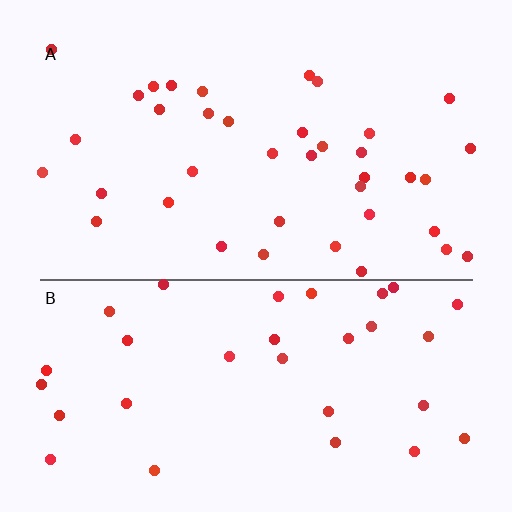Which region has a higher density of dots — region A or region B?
A (the top).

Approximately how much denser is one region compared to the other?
Approximately 1.2× — region A over region B.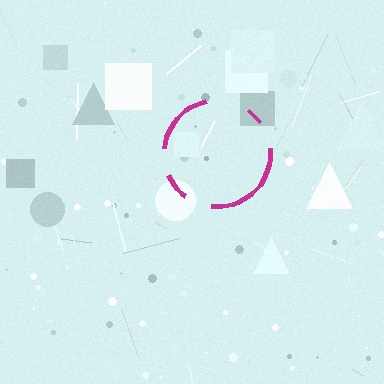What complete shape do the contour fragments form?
The contour fragments form a circle.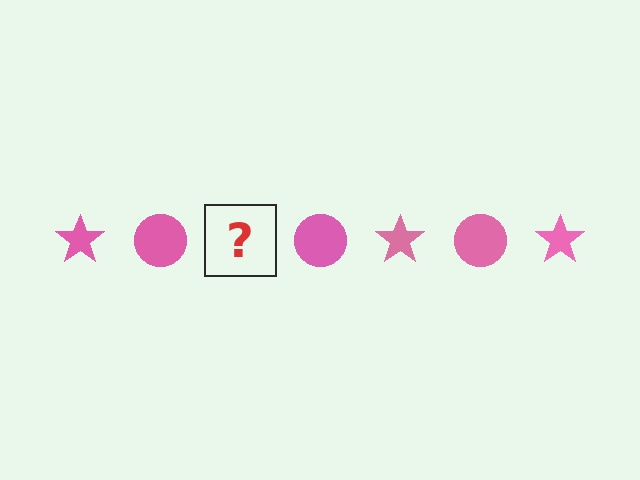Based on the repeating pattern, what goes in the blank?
The blank should be a pink star.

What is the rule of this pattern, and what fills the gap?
The rule is that the pattern cycles through star, circle shapes in pink. The gap should be filled with a pink star.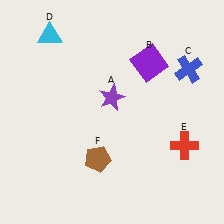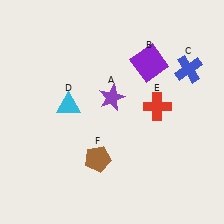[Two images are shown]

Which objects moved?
The objects that moved are: the cyan triangle (D), the red cross (E).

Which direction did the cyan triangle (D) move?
The cyan triangle (D) moved down.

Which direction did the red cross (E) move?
The red cross (E) moved up.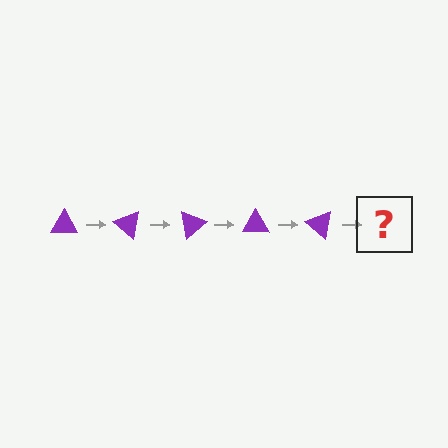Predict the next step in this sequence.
The next step is a purple triangle rotated 200 degrees.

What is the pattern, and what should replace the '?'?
The pattern is that the triangle rotates 40 degrees each step. The '?' should be a purple triangle rotated 200 degrees.